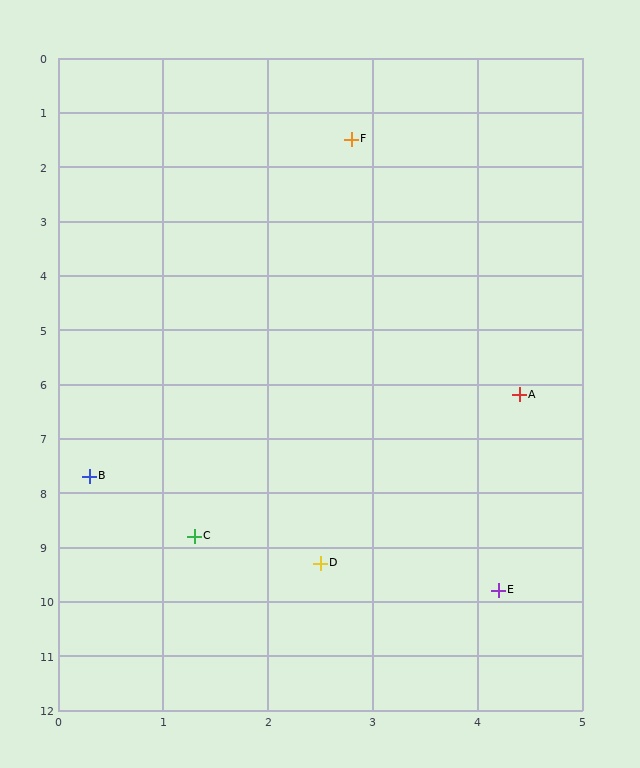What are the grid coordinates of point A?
Point A is at approximately (4.4, 6.2).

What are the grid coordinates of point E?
Point E is at approximately (4.2, 9.8).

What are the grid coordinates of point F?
Point F is at approximately (2.8, 1.5).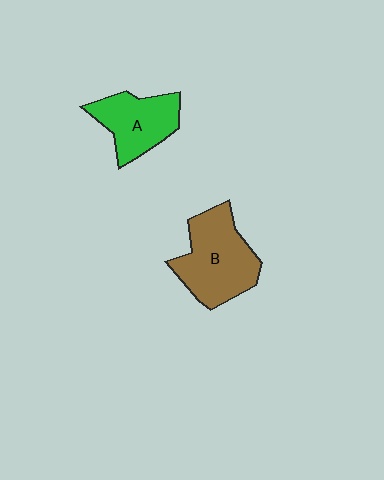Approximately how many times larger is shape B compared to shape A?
Approximately 1.3 times.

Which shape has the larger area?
Shape B (brown).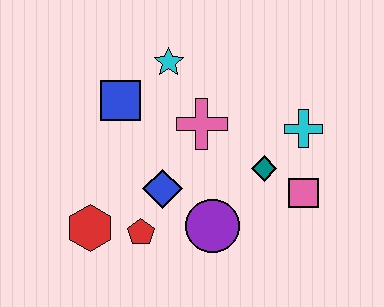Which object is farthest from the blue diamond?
The cyan cross is farthest from the blue diamond.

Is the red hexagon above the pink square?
No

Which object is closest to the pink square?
The teal diamond is closest to the pink square.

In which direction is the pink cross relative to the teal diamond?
The pink cross is to the left of the teal diamond.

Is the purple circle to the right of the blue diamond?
Yes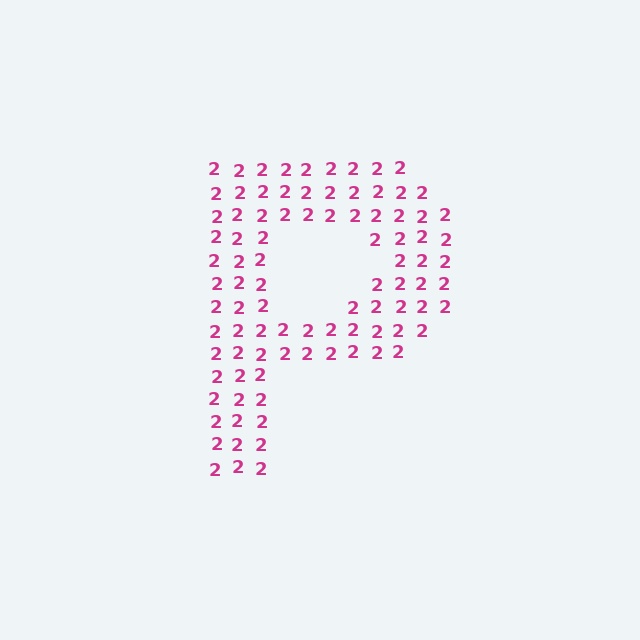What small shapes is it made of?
It is made of small digit 2's.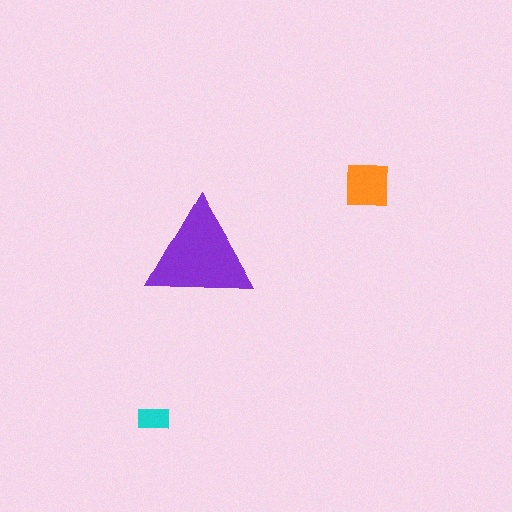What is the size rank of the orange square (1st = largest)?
2nd.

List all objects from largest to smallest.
The purple triangle, the orange square, the cyan rectangle.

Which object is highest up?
The orange square is topmost.